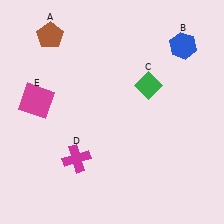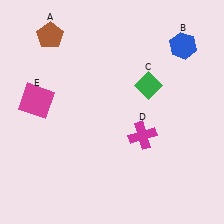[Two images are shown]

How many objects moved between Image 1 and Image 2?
1 object moved between the two images.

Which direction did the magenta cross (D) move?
The magenta cross (D) moved right.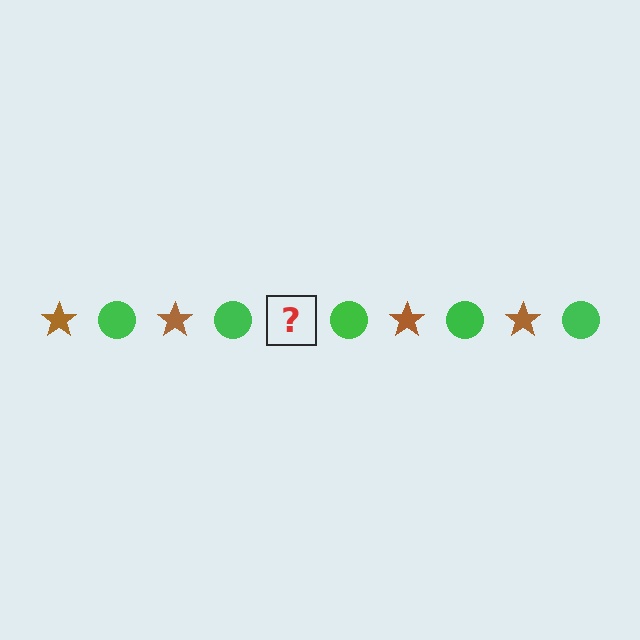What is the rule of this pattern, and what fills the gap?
The rule is that the pattern alternates between brown star and green circle. The gap should be filled with a brown star.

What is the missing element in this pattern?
The missing element is a brown star.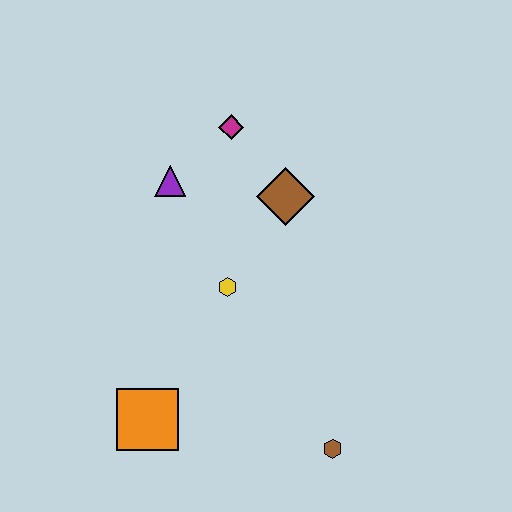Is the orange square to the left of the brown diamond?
Yes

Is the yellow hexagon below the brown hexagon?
No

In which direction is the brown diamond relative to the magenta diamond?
The brown diamond is below the magenta diamond.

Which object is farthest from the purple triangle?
The brown hexagon is farthest from the purple triangle.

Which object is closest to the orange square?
The yellow hexagon is closest to the orange square.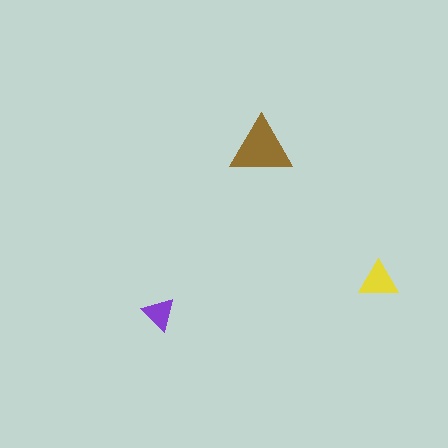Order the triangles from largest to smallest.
the brown one, the yellow one, the purple one.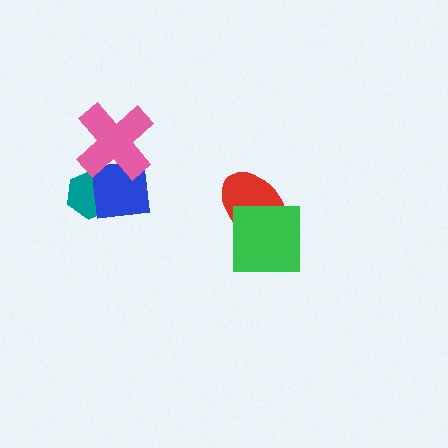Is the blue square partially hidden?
Yes, it is partially covered by another shape.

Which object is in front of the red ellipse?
The green square is in front of the red ellipse.